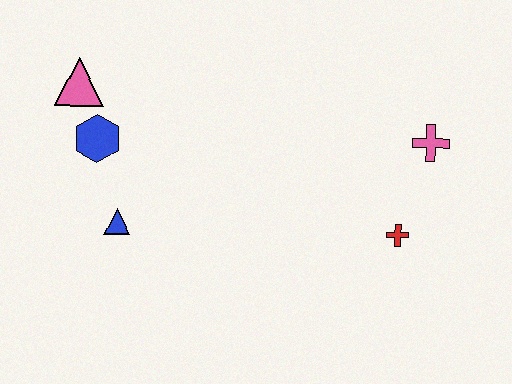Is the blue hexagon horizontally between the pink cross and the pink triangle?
Yes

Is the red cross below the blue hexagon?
Yes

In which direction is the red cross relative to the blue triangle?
The red cross is to the right of the blue triangle.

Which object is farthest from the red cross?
The pink triangle is farthest from the red cross.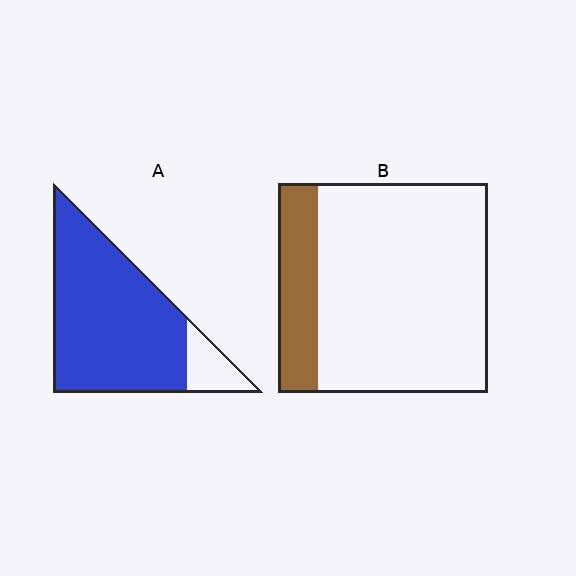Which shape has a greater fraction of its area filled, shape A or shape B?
Shape A.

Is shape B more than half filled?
No.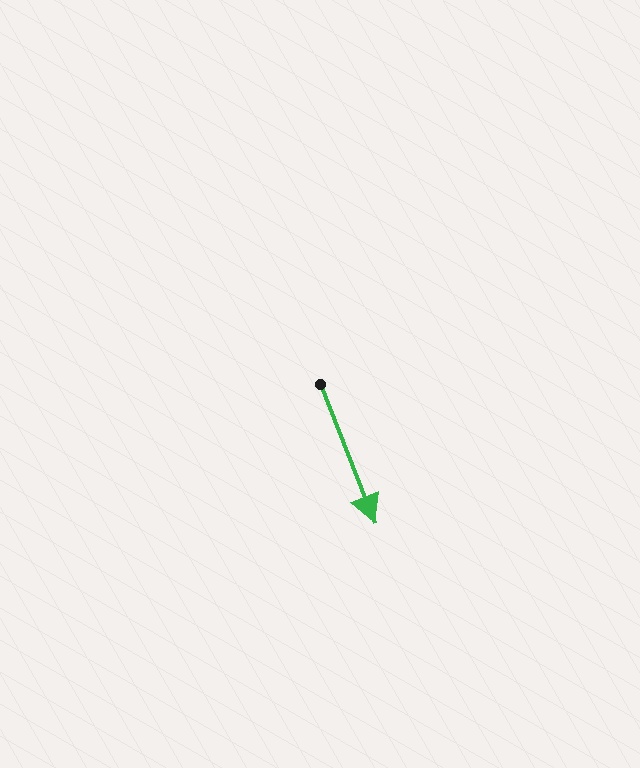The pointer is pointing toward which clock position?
Roughly 5 o'clock.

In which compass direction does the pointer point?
South.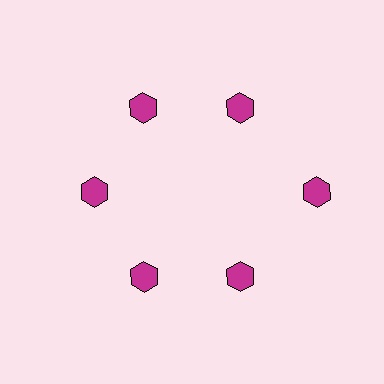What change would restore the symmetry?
The symmetry would be restored by moving it inward, back onto the ring so that all 6 hexagons sit at equal angles and equal distance from the center.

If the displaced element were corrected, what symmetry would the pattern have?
It would have 6-fold rotational symmetry — the pattern would map onto itself every 60 degrees.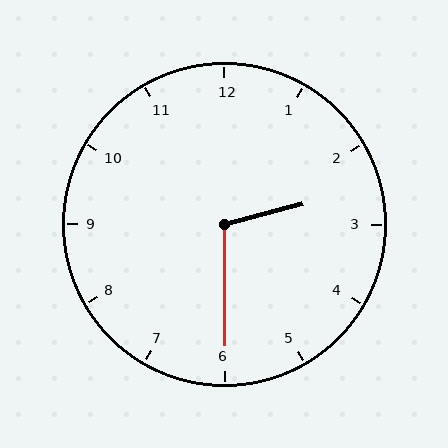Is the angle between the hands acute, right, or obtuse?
It is obtuse.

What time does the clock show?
2:30.